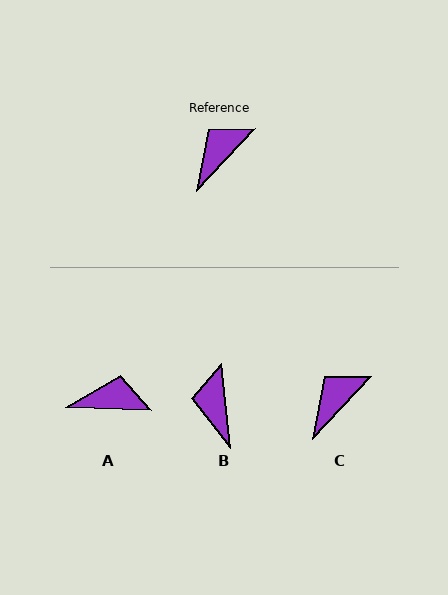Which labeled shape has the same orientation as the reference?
C.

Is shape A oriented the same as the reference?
No, it is off by about 49 degrees.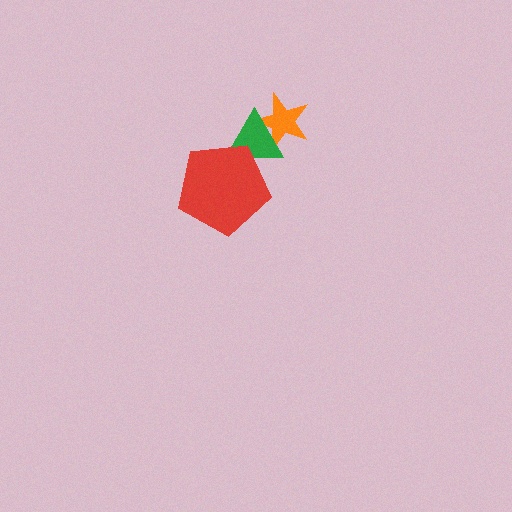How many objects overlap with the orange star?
1 object overlaps with the orange star.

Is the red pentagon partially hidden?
No, no other shape covers it.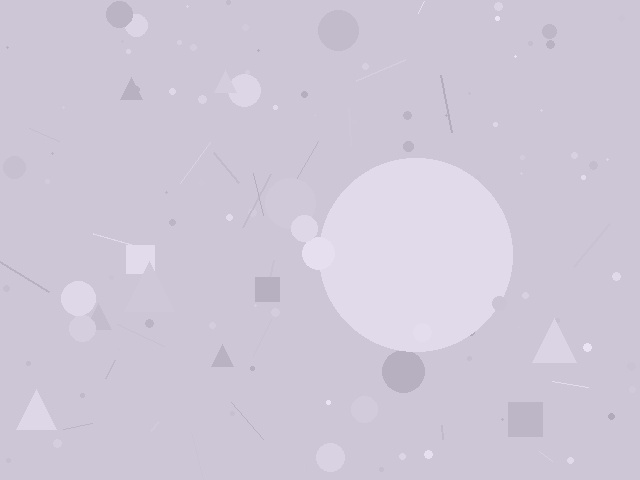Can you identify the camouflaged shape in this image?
The camouflaged shape is a circle.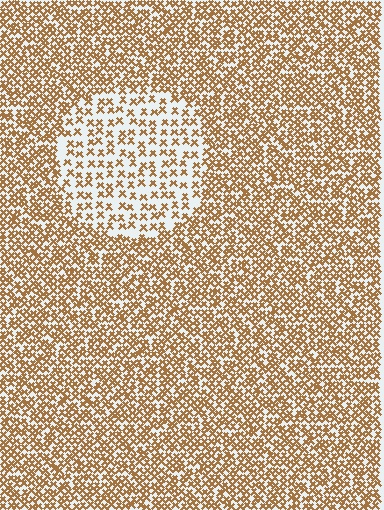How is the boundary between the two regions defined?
The boundary is defined by a change in element density (approximately 2.2x ratio). All elements are the same color, size, and shape.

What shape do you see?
I see a circle.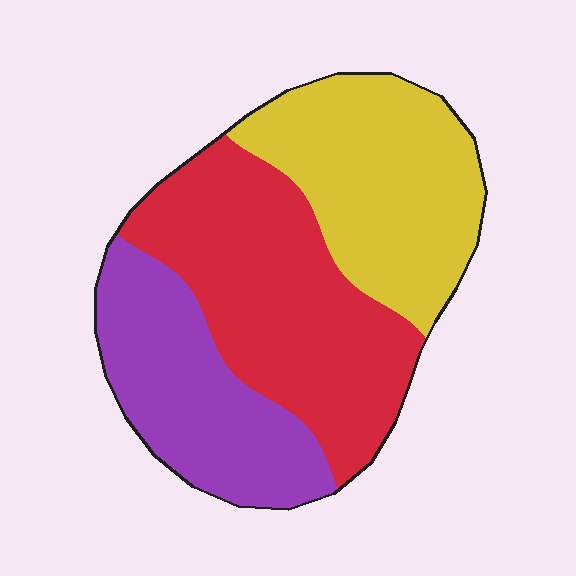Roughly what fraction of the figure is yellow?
Yellow covers roughly 35% of the figure.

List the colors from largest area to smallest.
From largest to smallest: red, yellow, purple.